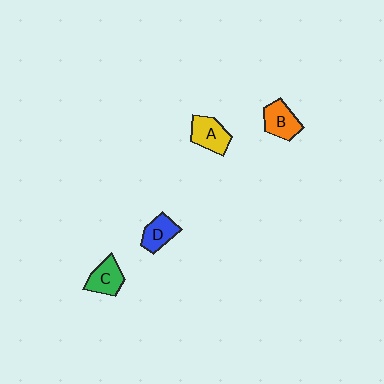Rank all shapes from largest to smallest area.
From largest to smallest: A (yellow), B (orange), C (green), D (blue).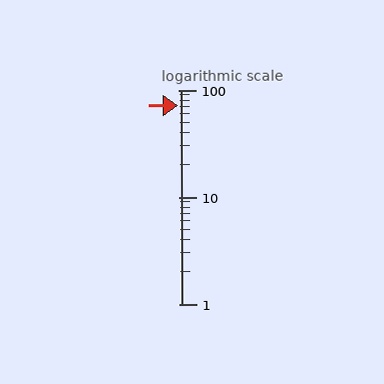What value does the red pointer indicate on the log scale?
The pointer indicates approximately 72.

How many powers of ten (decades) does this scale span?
The scale spans 2 decades, from 1 to 100.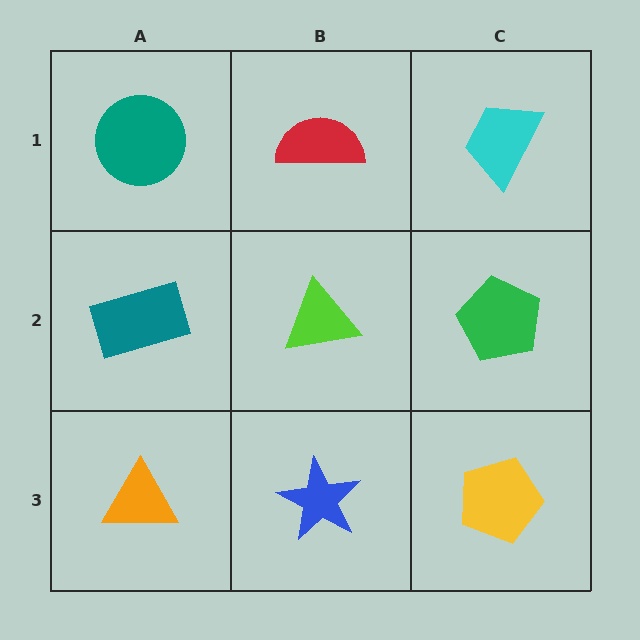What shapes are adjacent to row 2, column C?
A cyan trapezoid (row 1, column C), a yellow pentagon (row 3, column C), a lime triangle (row 2, column B).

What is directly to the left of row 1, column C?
A red semicircle.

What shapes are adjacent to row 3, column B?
A lime triangle (row 2, column B), an orange triangle (row 3, column A), a yellow pentagon (row 3, column C).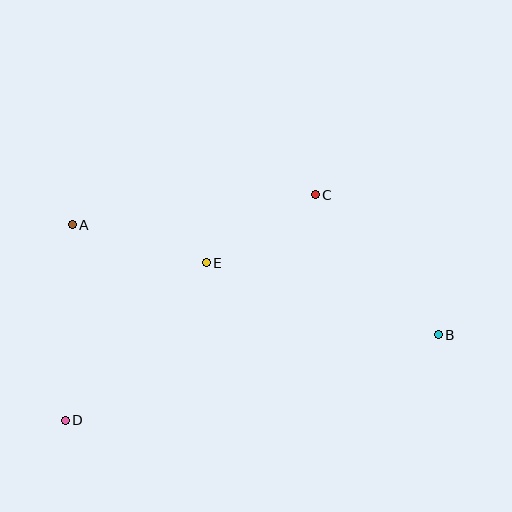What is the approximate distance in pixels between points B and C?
The distance between B and C is approximately 186 pixels.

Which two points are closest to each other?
Points C and E are closest to each other.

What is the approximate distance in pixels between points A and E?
The distance between A and E is approximately 139 pixels.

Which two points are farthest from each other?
Points B and D are farthest from each other.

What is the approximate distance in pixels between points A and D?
The distance between A and D is approximately 196 pixels.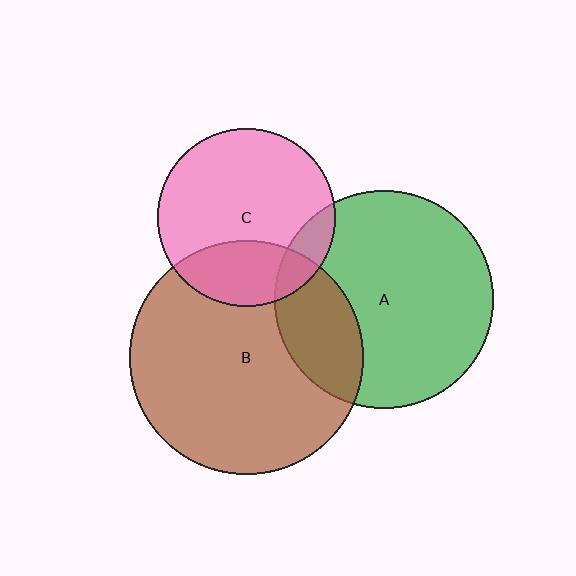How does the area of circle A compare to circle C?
Approximately 1.5 times.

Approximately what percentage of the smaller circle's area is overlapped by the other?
Approximately 10%.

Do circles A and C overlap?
Yes.